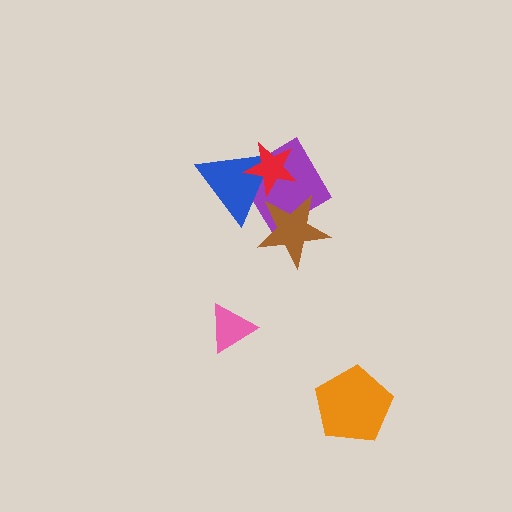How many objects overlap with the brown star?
2 objects overlap with the brown star.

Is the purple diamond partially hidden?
Yes, it is partially covered by another shape.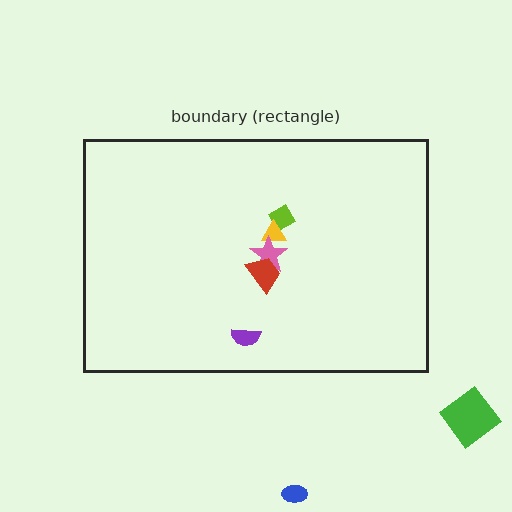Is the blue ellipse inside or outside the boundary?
Outside.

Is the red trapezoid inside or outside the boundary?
Inside.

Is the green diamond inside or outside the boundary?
Outside.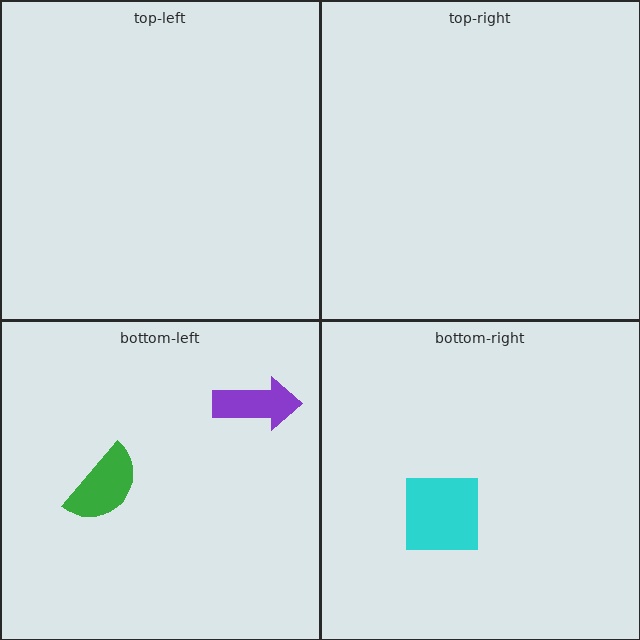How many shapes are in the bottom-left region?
2.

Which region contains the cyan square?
The bottom-right region.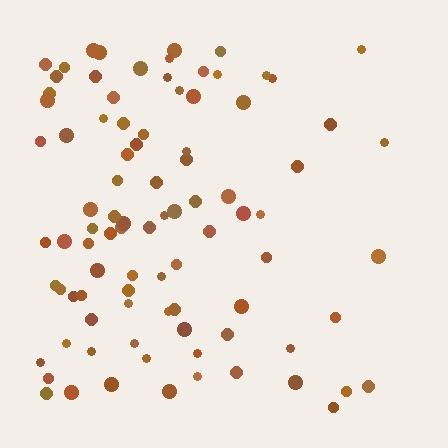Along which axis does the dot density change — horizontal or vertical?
Horizontal.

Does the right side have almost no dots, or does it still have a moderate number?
Still a moderate number, just noticeably fewer than the left.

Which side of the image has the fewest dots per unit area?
The right.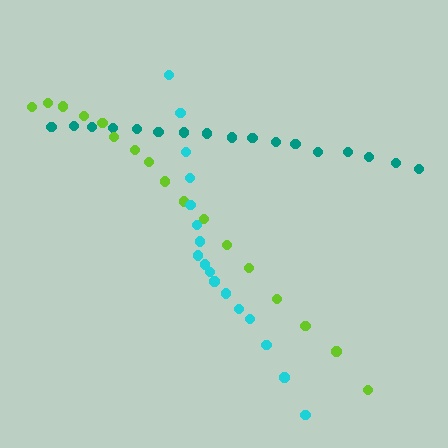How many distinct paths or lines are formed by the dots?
There are 3 distinct paths.